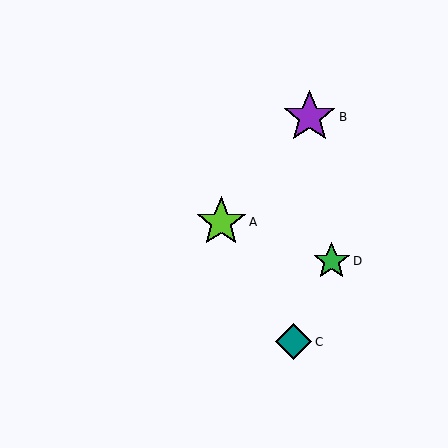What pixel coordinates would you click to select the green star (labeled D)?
Click at (332, 261) to select the green star D.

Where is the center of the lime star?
The center of the lime star is at (221, 222).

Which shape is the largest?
The purple star (labeled B) is the largest.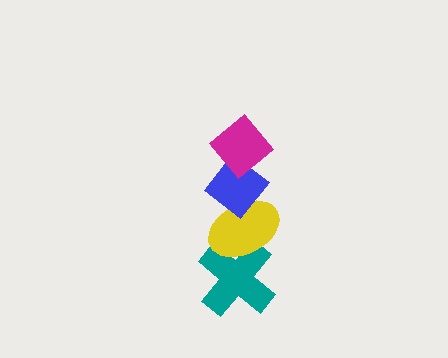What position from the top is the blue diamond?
The blue diamond is 2nd from the top.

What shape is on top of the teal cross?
The yellow ellipse is on top of the teal cross.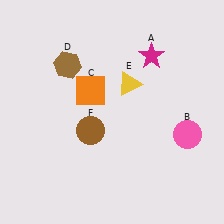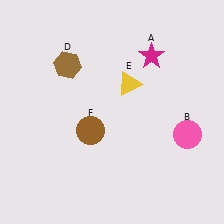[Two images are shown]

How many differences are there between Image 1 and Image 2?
There is 1 difference between the two images.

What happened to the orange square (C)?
The orange square (C) was removed in Image 2. It was in the top-left area of Image 1.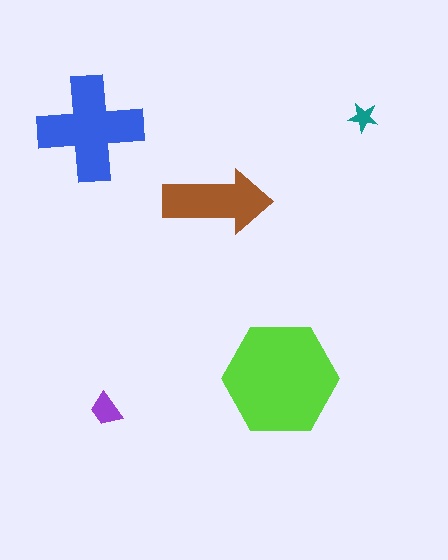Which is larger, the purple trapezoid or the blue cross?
The blue cross.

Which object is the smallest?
The teal star.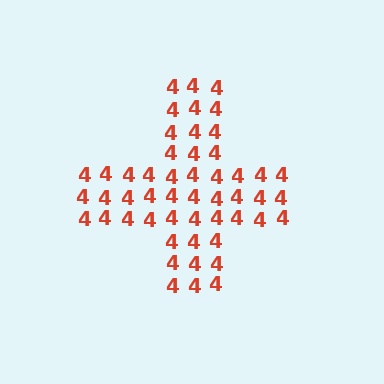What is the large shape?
The large shape is a cross.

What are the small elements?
The small elements are digit 4's.